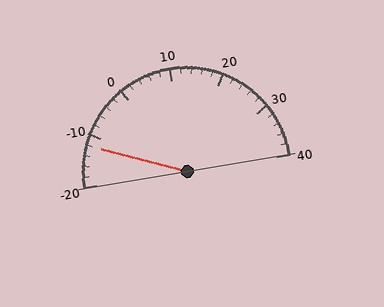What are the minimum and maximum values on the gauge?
The gauge ranges from -20 to 40.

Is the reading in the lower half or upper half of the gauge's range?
The reading is in the lower half of the range (-20 to 40).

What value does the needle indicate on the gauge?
The needle indicates approximately -12.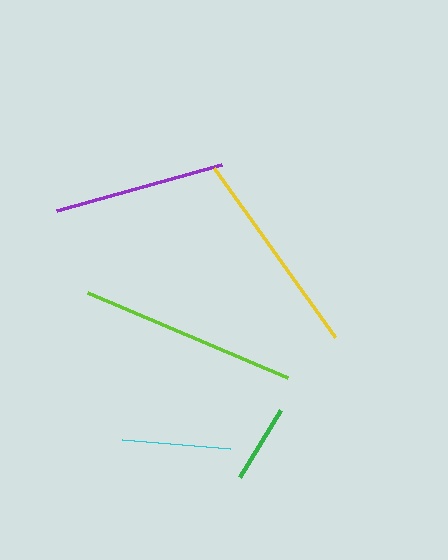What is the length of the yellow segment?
The yellow segment is approximately 208 pixels long.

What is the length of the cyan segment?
The cyan segment is approximately 108 pixels long.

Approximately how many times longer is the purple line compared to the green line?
The purple line is approximately 2.2 times the length of the green line.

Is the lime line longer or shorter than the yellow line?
The lime line is longer than the yellow line.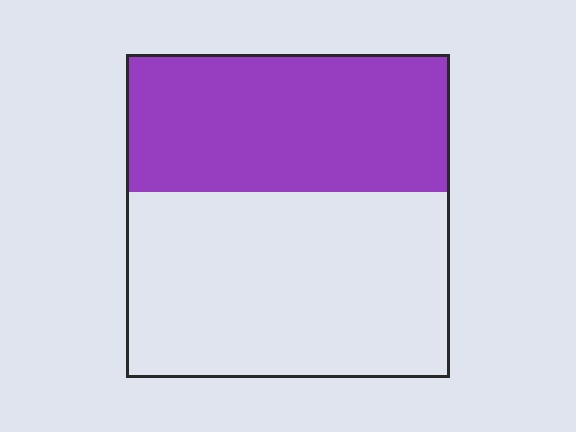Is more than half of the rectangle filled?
No.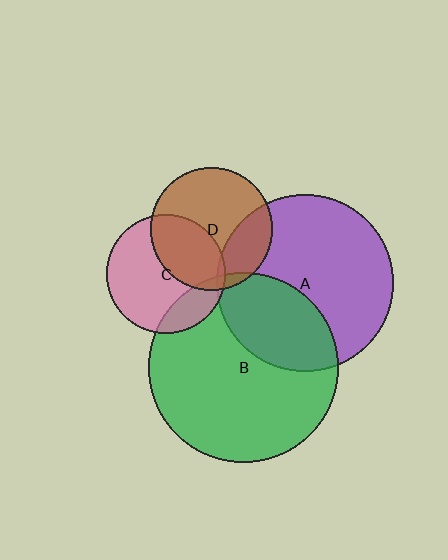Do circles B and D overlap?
Yes.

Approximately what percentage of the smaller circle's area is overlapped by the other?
Approximately 5%.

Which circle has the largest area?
Circle B (green).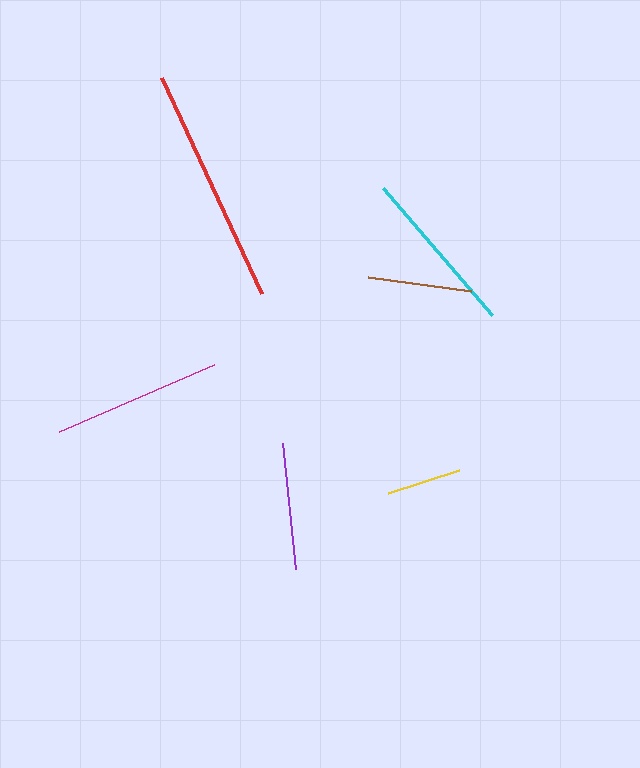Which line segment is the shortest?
The yellow line is the shortest at approximately 75 pixels.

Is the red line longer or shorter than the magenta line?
The red line is longer than the magenta line.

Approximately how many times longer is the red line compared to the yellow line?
The red line is approximately 3.2 times the length of the yellow line.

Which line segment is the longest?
The red line is the longest at approximately 238 pixels.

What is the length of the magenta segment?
The magenta segment is approximately 169 pixels long.